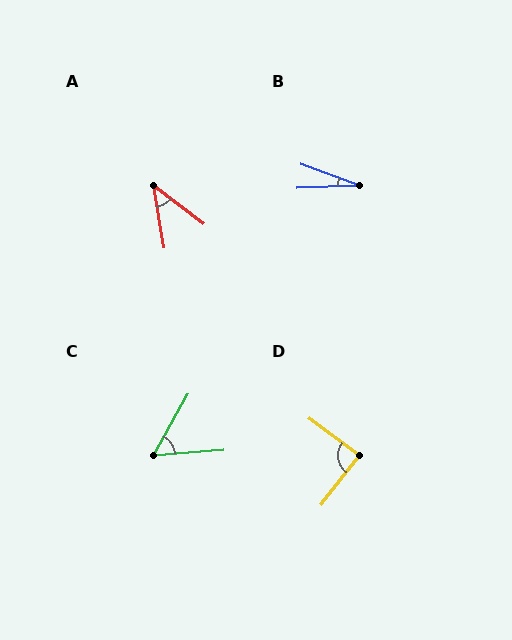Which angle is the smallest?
B, at approximately 23 degrees.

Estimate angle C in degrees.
Approximately 57 degrees.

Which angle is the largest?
D, at approximately 89 degrees.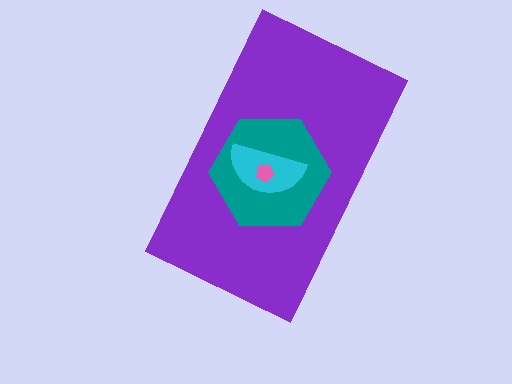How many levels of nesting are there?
4.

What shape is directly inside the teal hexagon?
The cyan semicircle.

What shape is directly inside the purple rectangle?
The teal hexagon.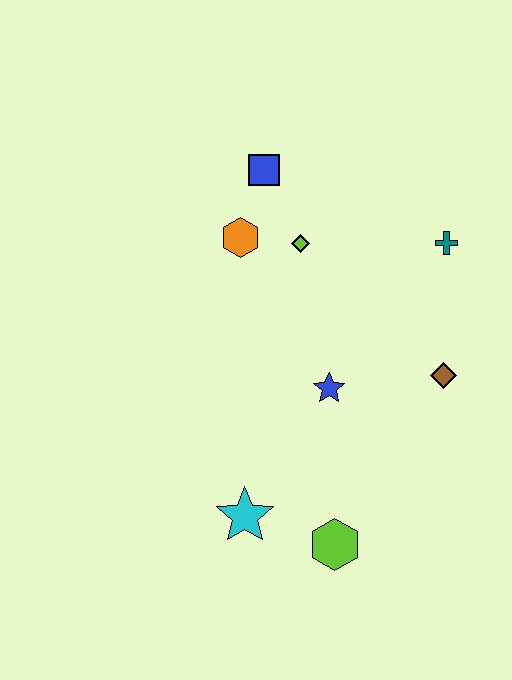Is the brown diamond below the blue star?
No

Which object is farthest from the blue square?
The lime hexagon is farthest from the blue square.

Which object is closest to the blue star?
The brown diamond is closest to the blue star.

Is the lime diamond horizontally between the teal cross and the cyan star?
Yes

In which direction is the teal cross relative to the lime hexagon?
The teal cross is above the lime hexagon.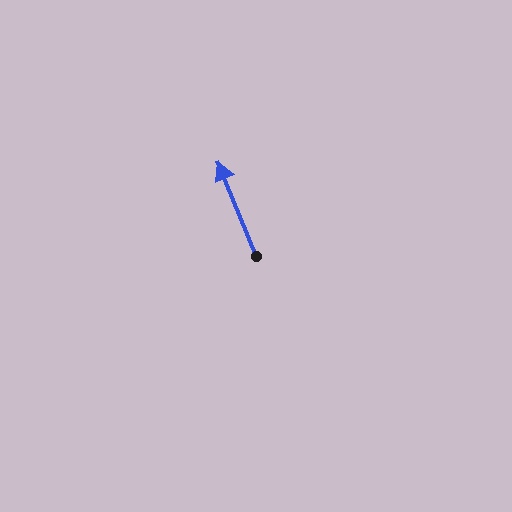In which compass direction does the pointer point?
North.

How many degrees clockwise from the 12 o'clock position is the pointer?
Approximately 338 degrees.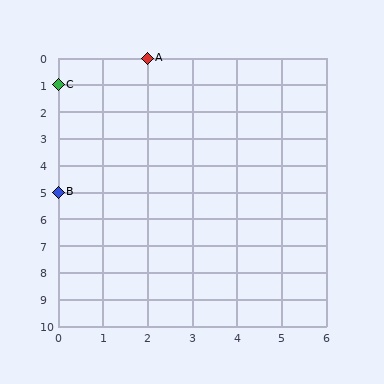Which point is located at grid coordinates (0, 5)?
Point B is at (0, 5).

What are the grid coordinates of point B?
Point B is at grid coordinates (0, 5).